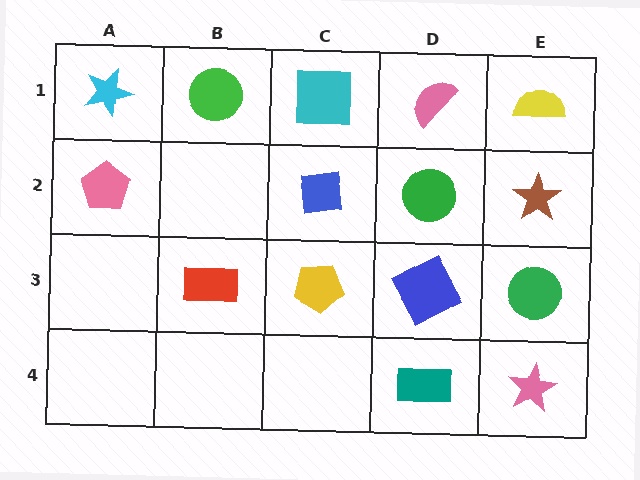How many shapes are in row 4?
2 shapes.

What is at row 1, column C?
A cyan square.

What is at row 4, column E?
A pink star.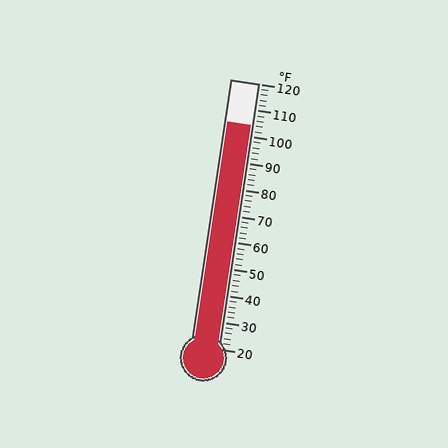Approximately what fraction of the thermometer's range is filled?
The thermometer is filled to approximately 85% of its range.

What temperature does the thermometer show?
The thermometer shows approximately 104°F.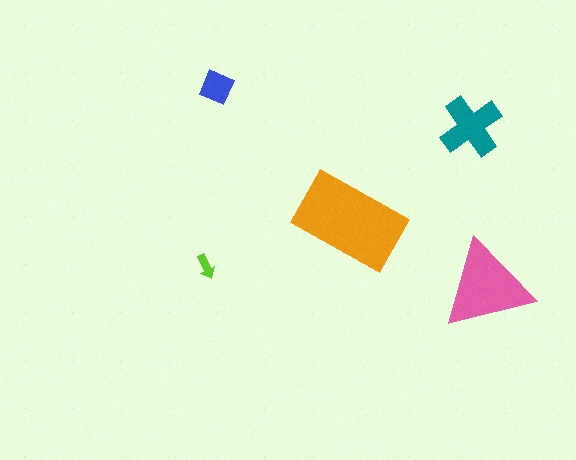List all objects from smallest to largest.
The lime arrow, the blue diamond, the teal cross, the pink triangle, the orange rectangle.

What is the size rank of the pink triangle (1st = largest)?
2nd.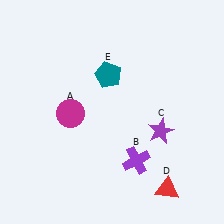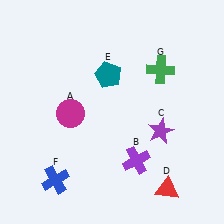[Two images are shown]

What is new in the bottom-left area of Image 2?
A blue cross (F) was added in the bottom-left area of Image 2.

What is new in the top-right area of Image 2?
A green cross (G) was added in the top-right area of Image 2.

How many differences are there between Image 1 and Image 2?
There are 2 differences between the two images.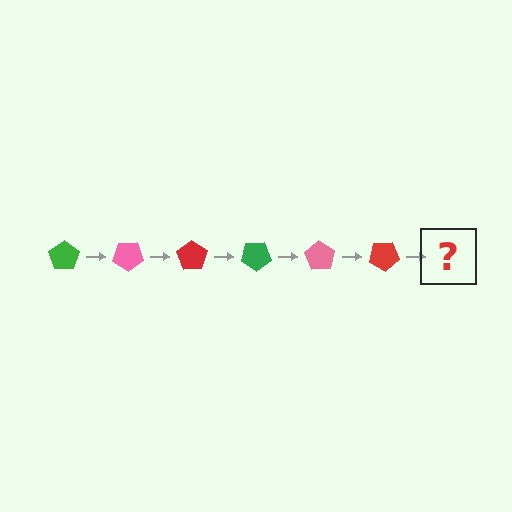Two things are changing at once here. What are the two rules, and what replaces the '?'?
The two rules are that it rotates 35 degrees each step and the color cycles through green, pink, and red. The '?' should be a green pentagon, rotated 210 degrees from the start.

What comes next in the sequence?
The next element should be a green pentagon, rotated 210 degrees from the start.